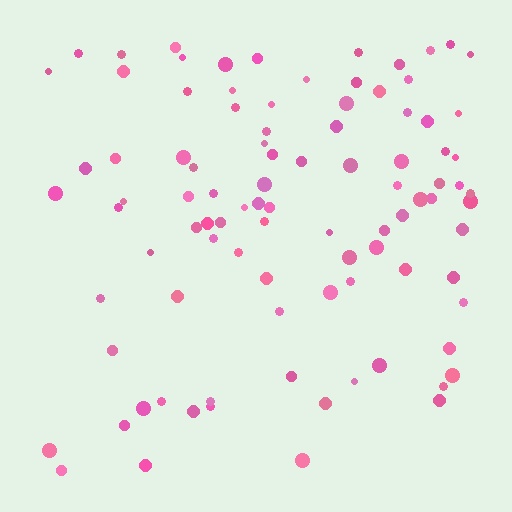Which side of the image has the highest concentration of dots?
The top.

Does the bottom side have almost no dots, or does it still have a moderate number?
Still a moderate number, just noticeably fewer than the top.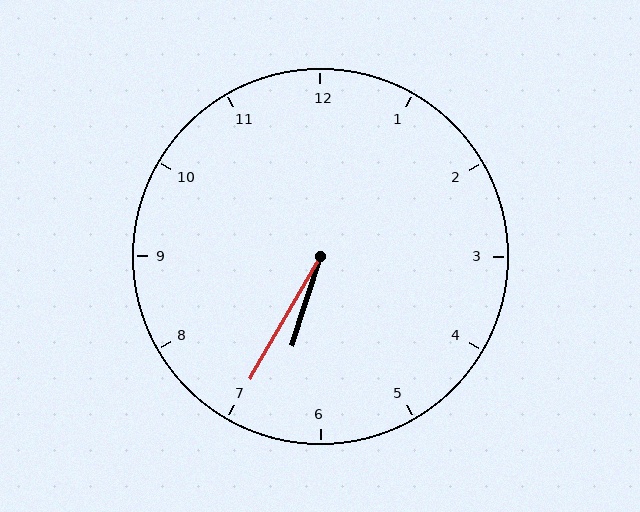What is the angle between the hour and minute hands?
Approximately 12 degrees.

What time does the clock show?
6:35.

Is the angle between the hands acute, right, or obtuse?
It is acute.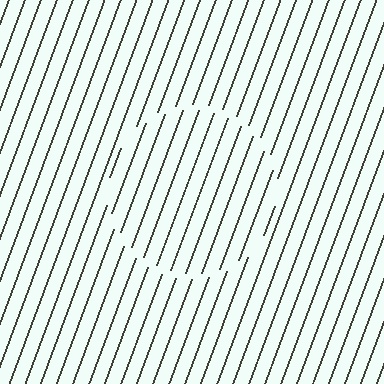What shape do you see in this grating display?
An illusory circle. The interior of the shape contains the same grating, shifted by half a period — the contour is defined by the phase discontinuity where line-ends from the inner and outer gratings abut.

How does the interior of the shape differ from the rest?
The interior of the shape contains the same grating, shifted by half a period — the contour is defined by the phase discontinuity where line-ends from the inner and outer gratings abut.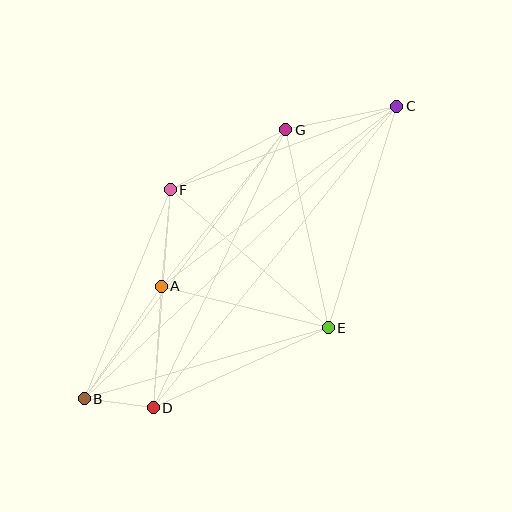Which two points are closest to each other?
Points B and D are closest to each other.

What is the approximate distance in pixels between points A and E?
The distance between A and E is approximately 172 pixels.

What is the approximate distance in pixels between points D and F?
The distance between D and F is approximately 218 pixels.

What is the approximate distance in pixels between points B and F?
The distance between B and F is approximately 226 pixels.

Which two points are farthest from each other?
Points B and C are farthest from each other.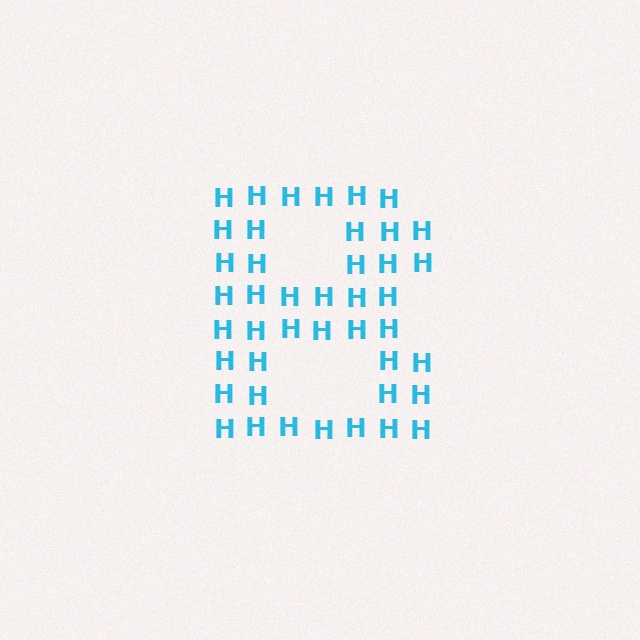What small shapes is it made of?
It is made of small letter H's.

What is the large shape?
The large shape is the letter B.